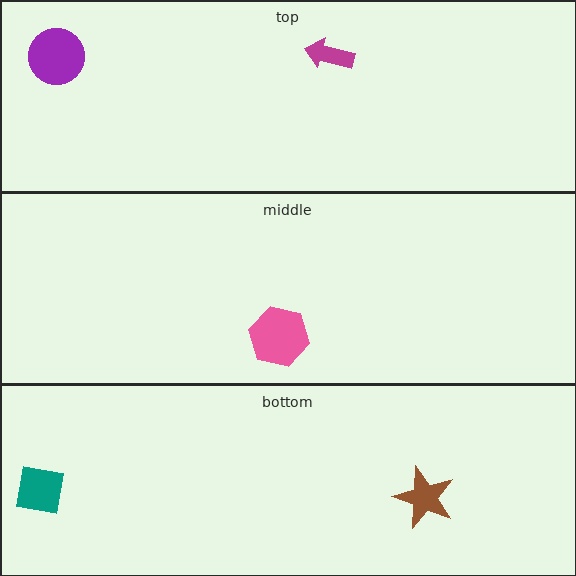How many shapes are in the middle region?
1.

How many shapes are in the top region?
2.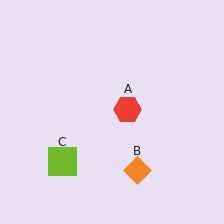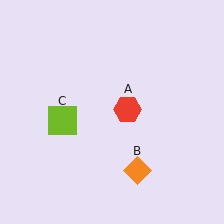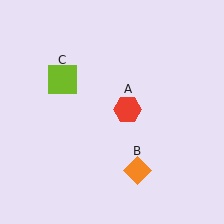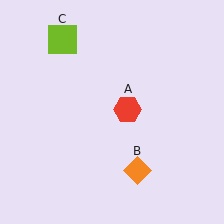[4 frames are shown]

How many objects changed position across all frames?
1 object changed position: lime square (object C).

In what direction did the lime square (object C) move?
The lime square (object C) moved up.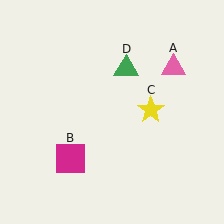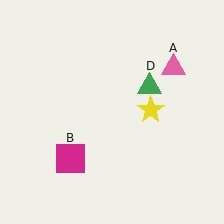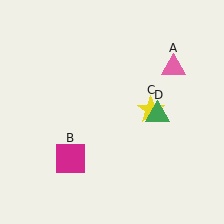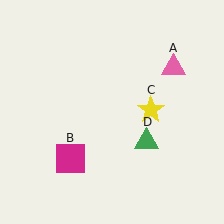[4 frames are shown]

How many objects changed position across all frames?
1 object changed position: green triangle (object D).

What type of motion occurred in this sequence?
The green triangle (object D) rotated clockwise around the center of the scene.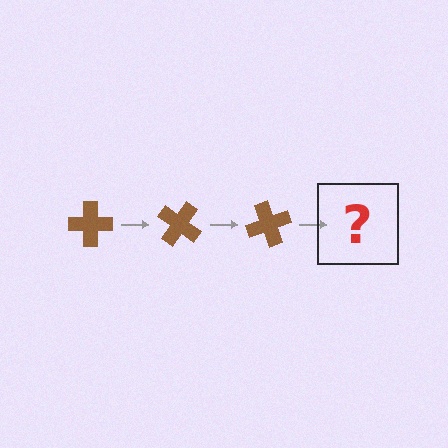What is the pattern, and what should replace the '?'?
The pattern is that the cross rotates 35 degrees each step. The '?' should be a brown cross rotated 105 degrees.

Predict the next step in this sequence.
The next step is a brown cross rotated 105 degrees.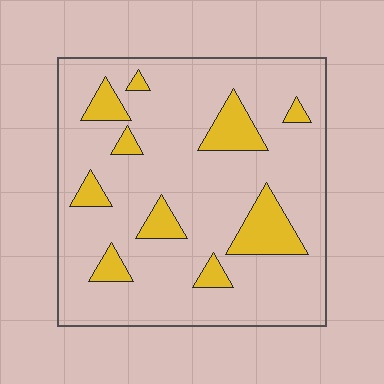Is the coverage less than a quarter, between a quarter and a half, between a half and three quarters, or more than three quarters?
Less than a quarter.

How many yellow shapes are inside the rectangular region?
10.